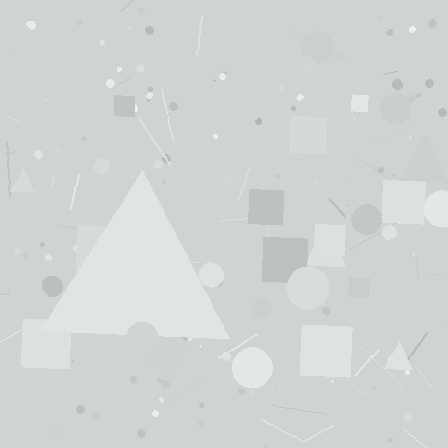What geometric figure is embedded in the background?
A triangle is embedded in the background.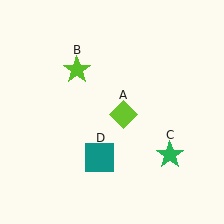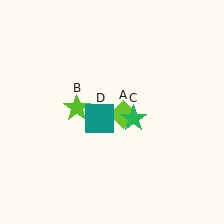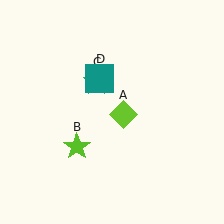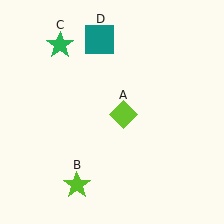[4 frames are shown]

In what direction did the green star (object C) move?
The green star (object C) moved up and to the left.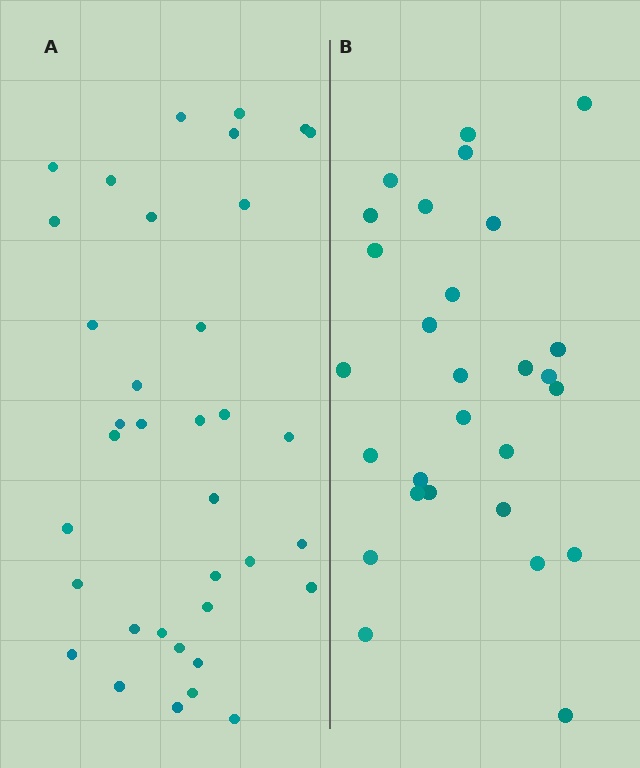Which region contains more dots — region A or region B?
Region A (the left region) has more dots.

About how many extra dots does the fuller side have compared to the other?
Region A has roughly 8 or so more dots than region B.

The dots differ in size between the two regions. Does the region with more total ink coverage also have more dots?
No. Region B has more total ink coverage because its dots are larger, but region A actually contains more individual dots. Total area can be misleading — the number of items is what matters here.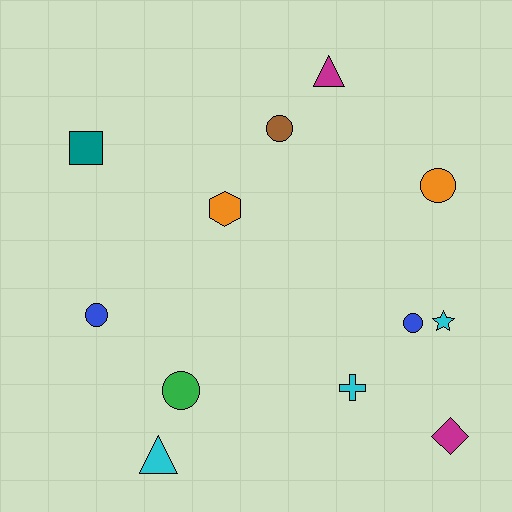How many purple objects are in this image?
There are no purple objects.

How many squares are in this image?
There is 1 square.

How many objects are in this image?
There are 12 objects.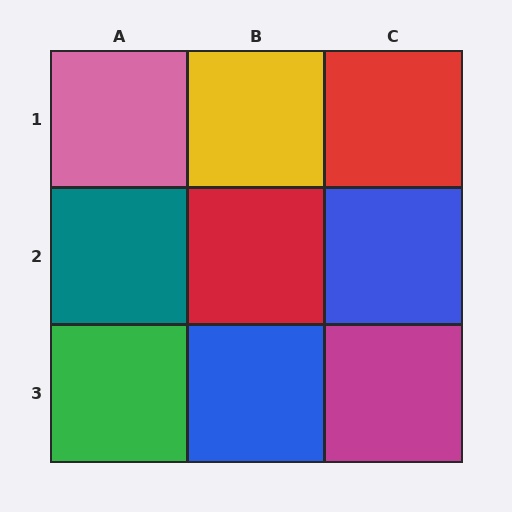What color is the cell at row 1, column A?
Pink.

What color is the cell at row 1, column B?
Yellow.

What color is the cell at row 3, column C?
Magenta.